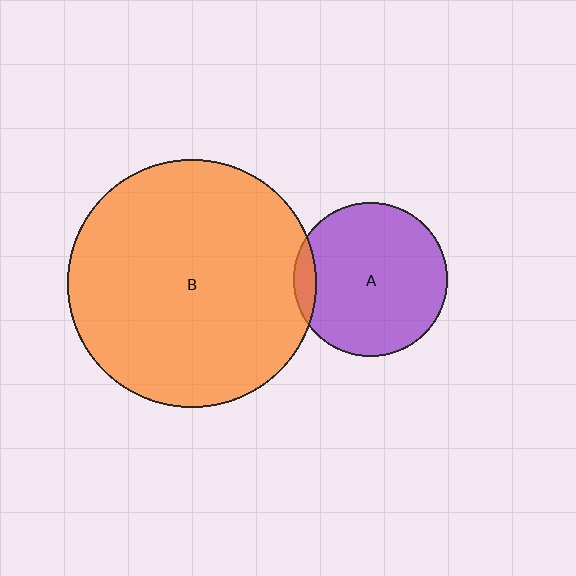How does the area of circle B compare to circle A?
Approximately 2.6 times.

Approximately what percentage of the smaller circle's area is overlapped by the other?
Approximately 5%.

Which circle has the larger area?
Circle B (orange).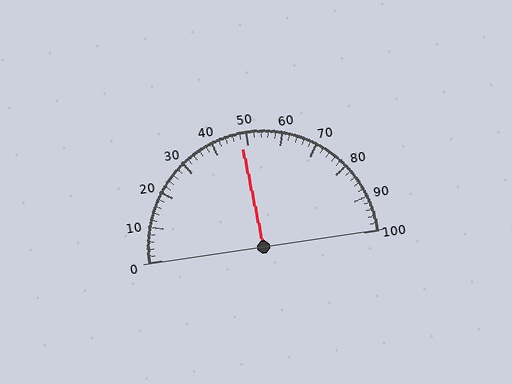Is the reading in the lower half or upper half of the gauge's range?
The reading is in the lower half of the range (0 to 100).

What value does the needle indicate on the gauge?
The needle indicates approximately 48.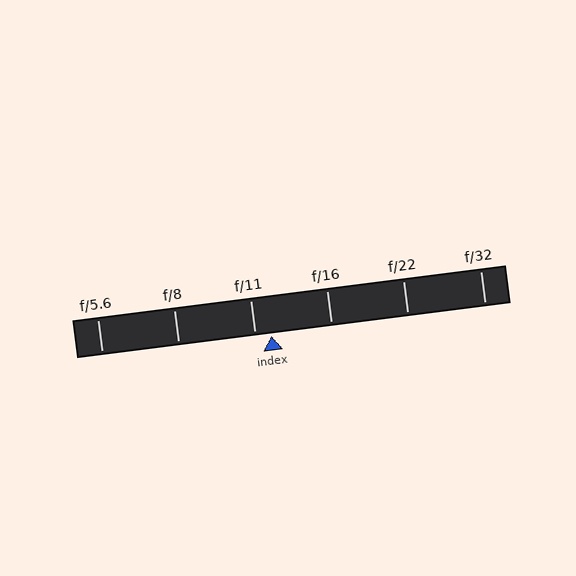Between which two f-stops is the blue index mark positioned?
The index mark is between f/11 and f/16.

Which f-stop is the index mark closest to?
The index mark is closest to f/11.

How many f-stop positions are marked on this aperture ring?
There are 6 f-stop positions marked.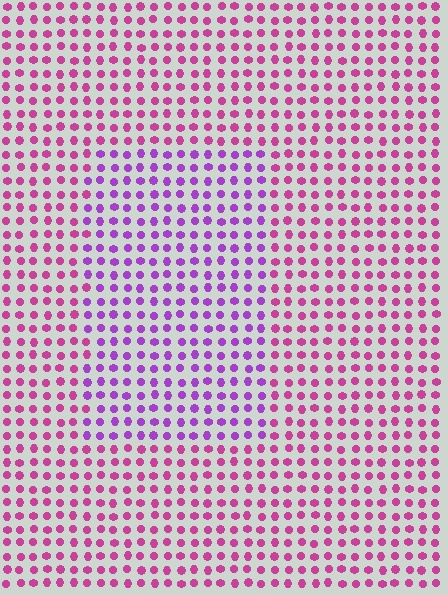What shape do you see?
I see a rectangle.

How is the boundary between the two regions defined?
The boundary is defined purely by a slight shift in hue (about 36 degrees). Spacing, size, and orientation are identical on both sides.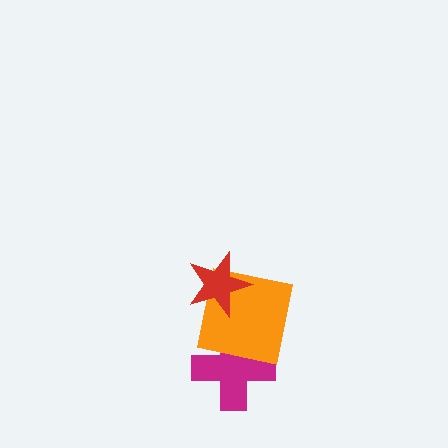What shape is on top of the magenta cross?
The orange square is on top of the magenta cross.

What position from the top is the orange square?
The orange square is 2nd from the top.